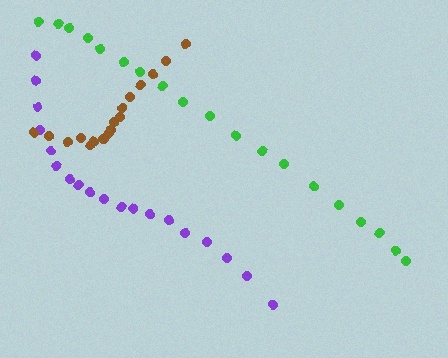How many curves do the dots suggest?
There are 3 distinct paths.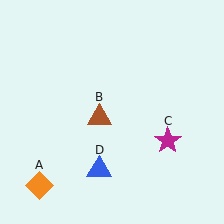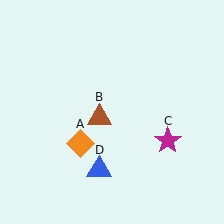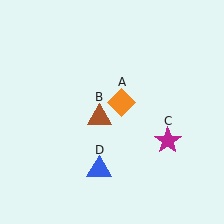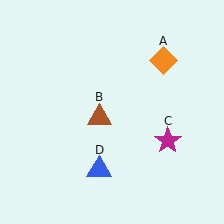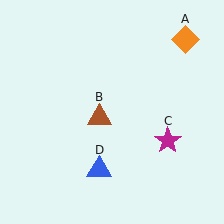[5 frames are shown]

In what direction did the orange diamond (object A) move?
The orange diamond (object A) moved up and to the right.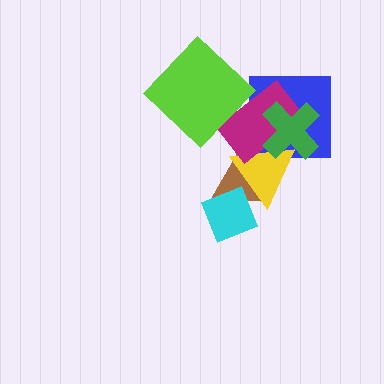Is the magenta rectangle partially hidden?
Yes, it is partially covered by another shape.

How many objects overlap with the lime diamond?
1 object overlaps with the lime diamond.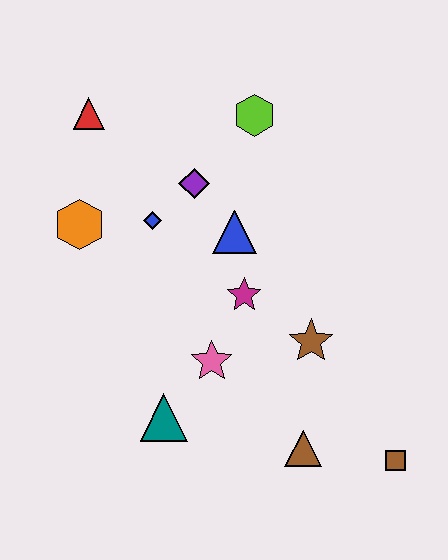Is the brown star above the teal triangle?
Yes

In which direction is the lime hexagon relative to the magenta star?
The lime hexagon is above the magenta star.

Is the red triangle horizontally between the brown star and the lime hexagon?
No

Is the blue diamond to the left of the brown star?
Yes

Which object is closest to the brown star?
The magenta star is closest to the brown star.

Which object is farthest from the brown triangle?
The red triangle is farthest from the brown triangle.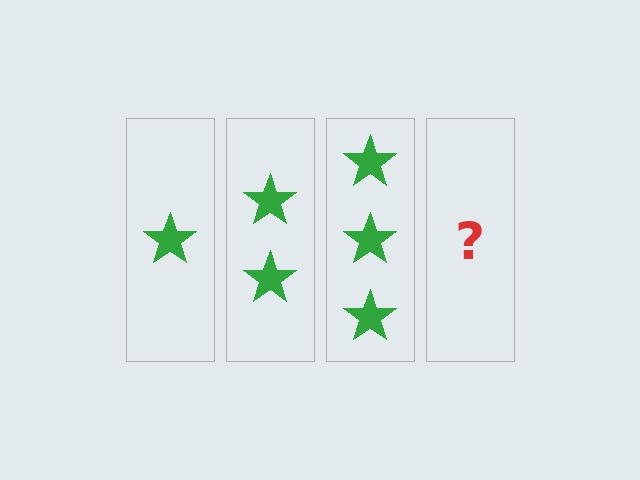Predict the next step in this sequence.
The next step is 4 stars.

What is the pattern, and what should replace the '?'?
The pattern is that each step adds one more star. The '?' should be 4 stars.